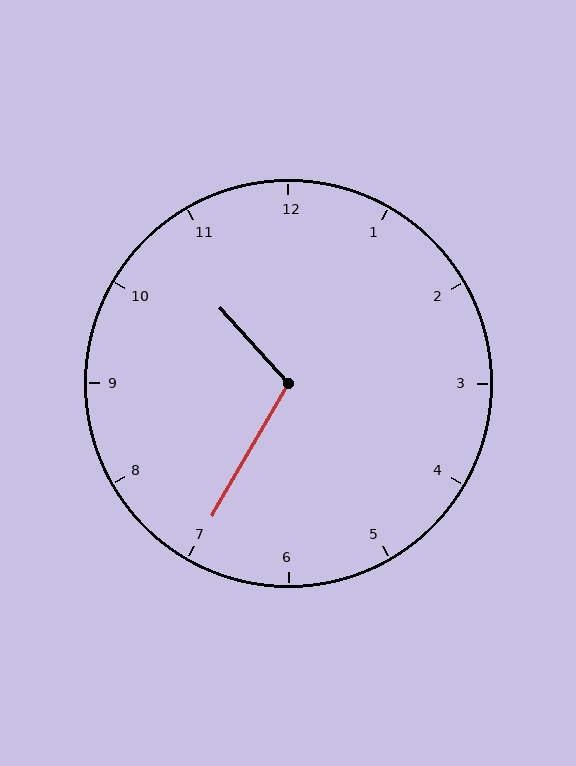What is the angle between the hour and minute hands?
Approximately 108 degrees.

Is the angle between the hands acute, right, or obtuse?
It is obtuse.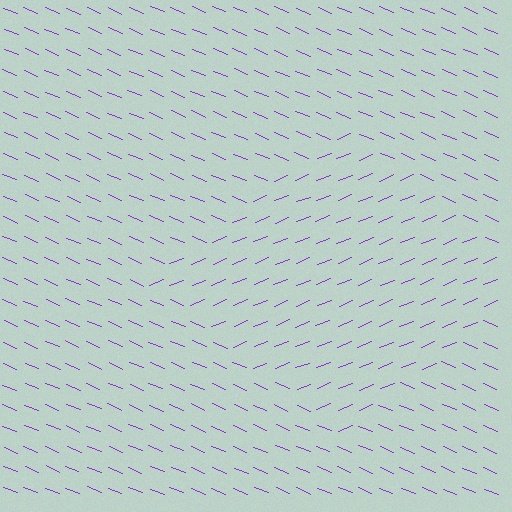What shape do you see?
I see a diamond.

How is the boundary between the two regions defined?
The boundary is defined purely by a change in line orientation (approximately 45 degrees difference). All lines are the same color and thickness.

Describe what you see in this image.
The image is filled with small purple line segments. A diamond region in the image has lines oriented differently from the surrounding lines, creating a visible texture boundary.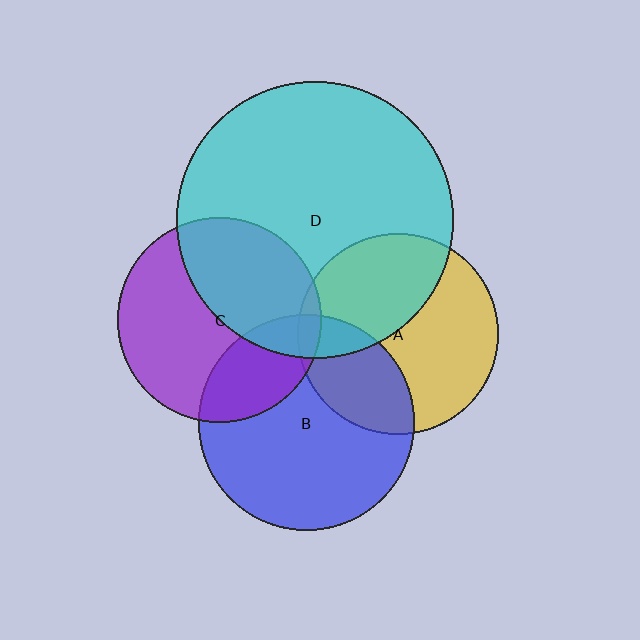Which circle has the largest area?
Circle D (cyan).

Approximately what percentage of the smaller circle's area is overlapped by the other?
Approximately 5%.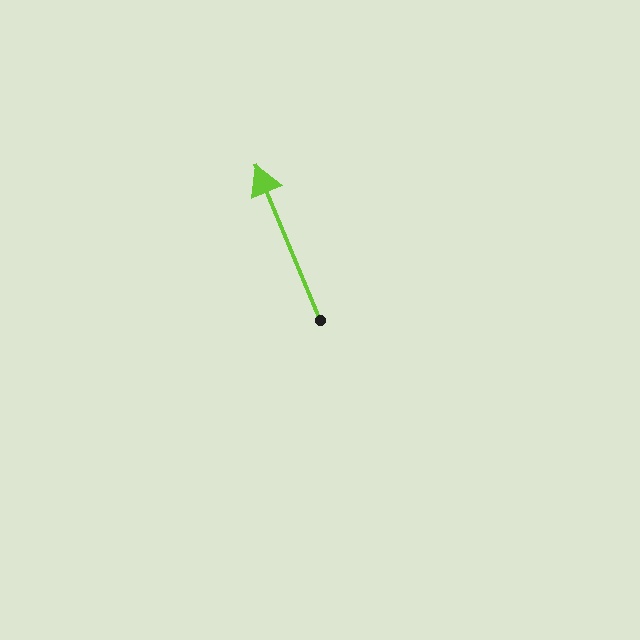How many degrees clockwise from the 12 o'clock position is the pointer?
Approximately 338 degrees.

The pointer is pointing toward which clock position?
Roughly 11 o'clock.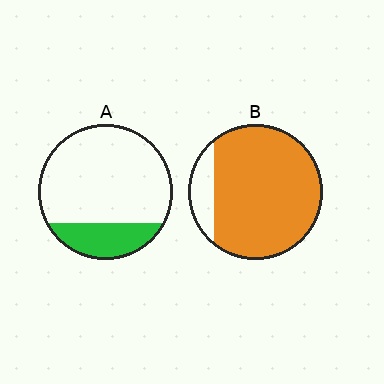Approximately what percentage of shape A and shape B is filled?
A is approximately 20% and B is approximately 85%.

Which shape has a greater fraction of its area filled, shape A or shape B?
Shape B.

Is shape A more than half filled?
No.